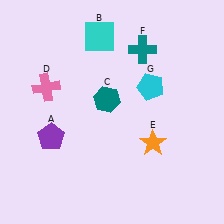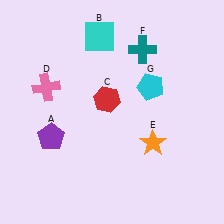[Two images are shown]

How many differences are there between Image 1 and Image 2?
There is 1 difference between the two images.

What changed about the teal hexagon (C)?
In Image 1, C is teal. In Image 2, it changed to red.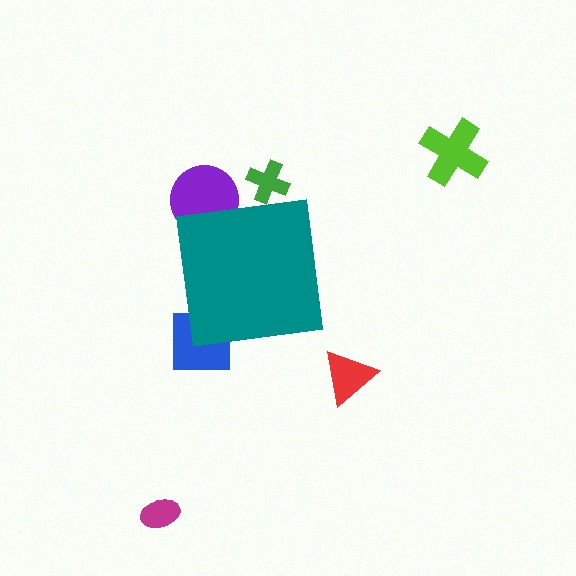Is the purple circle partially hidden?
Yes, the purple circle is partially hidden behind the teal square.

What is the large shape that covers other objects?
A teal square.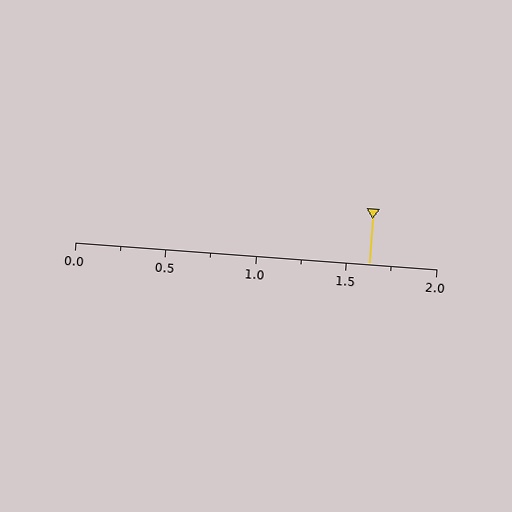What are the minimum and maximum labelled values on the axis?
The axis runs from 0.0 to 2.0.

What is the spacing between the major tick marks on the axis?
The major ticks are spaced 0.5 apart.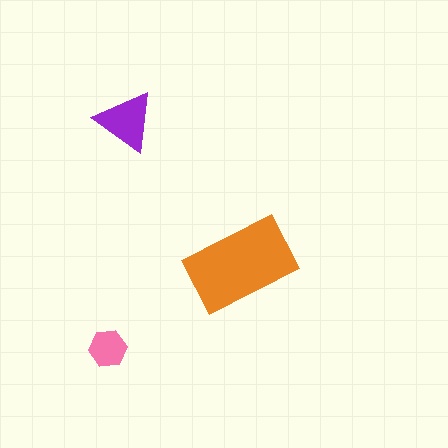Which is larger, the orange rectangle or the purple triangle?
The orange rectangle.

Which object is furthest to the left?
The pink hexagon is leftmost.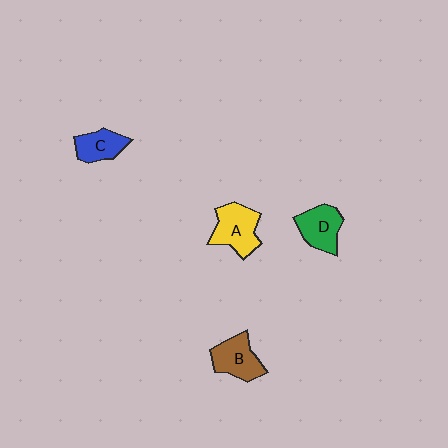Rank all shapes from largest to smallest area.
From largest to smallest: A (yellow), B (brown), D (green), C (blue).